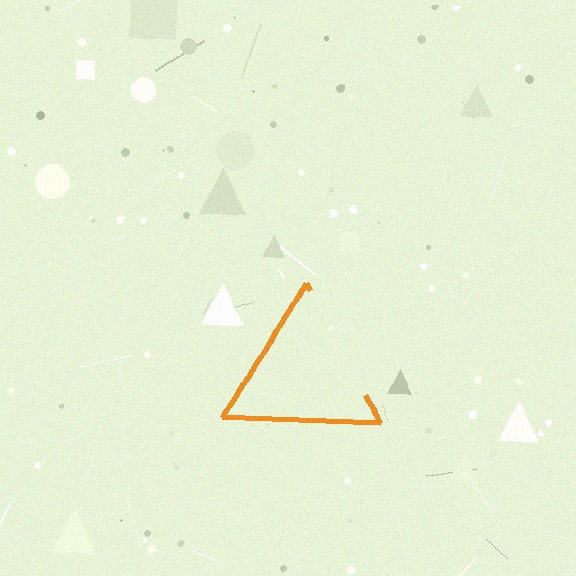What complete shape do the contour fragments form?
The contour fragments form a triangle.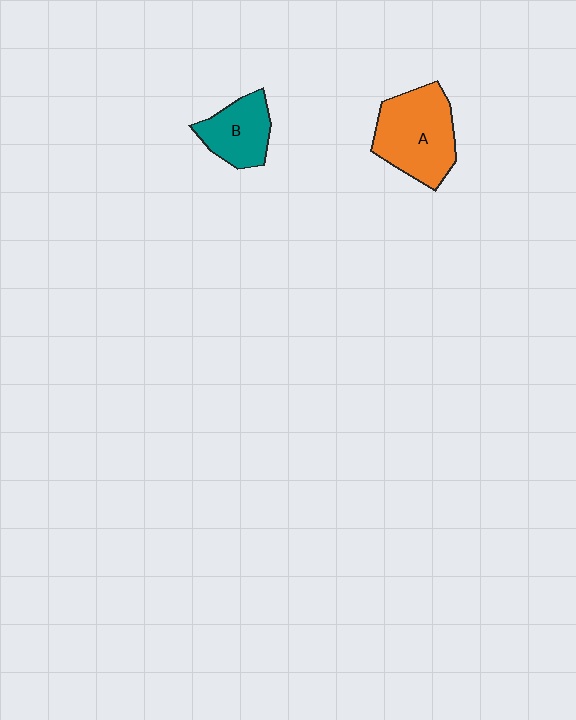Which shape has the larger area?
Shape A (orange).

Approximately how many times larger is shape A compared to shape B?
Approximately 1.6 times.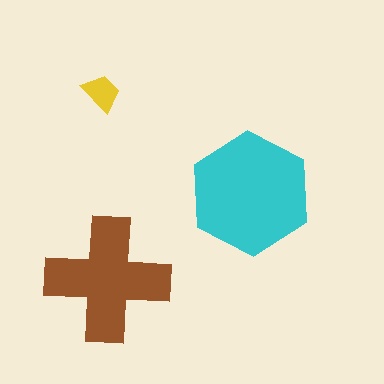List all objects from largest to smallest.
The cyan hexagon, the brown cross, the yellow trapezoid.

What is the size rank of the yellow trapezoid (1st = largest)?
3rd.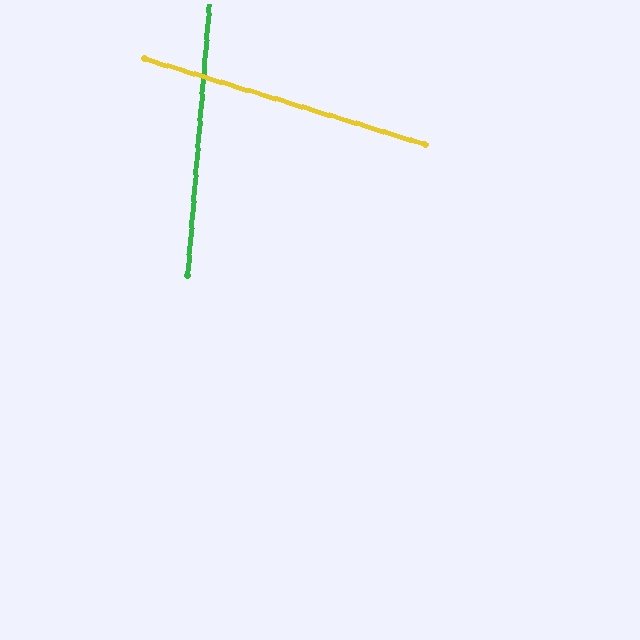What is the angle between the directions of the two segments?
Approximately 77 degrees.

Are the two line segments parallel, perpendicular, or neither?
Neither parallel nor perpendicular — they differ by about 77°.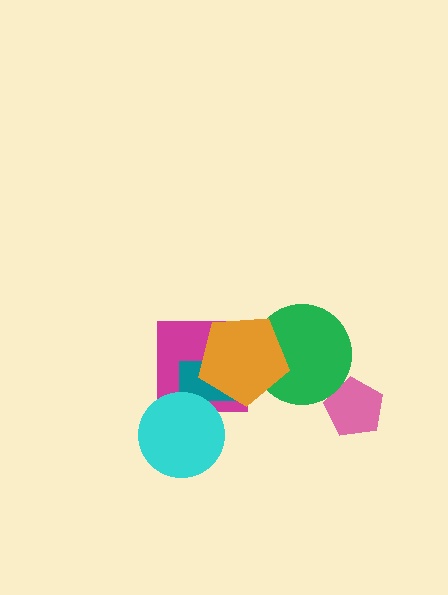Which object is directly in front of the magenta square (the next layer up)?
The teal rectangle is directly in front of the magenta square.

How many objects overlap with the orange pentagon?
3 objects overlap with the orange pentagon.